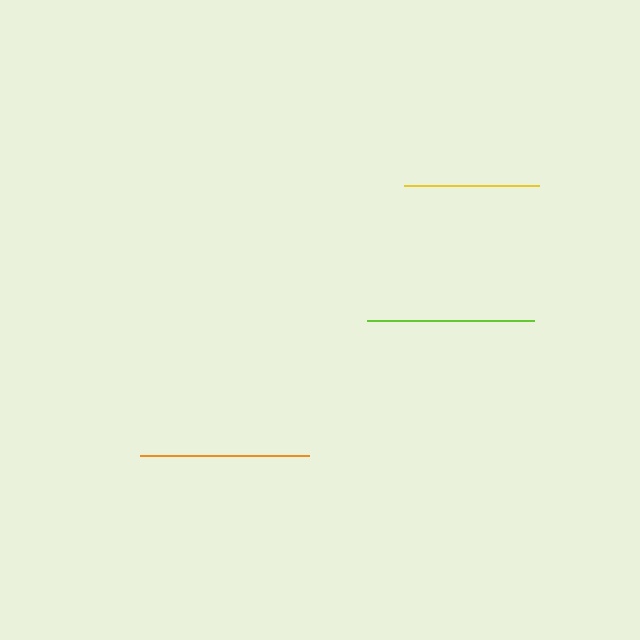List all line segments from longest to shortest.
From longest to shortest: orange, lime, yellow.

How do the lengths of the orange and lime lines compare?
The orange and lime lines are approximately the same length.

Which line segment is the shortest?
The yellow line is the shortest at approximately 135 pixels.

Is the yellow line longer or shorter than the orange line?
The orange line is longer than the yellow line.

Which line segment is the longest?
The orange line is the longest at approximately 169 pixels.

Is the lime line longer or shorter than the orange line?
The orange line is longer than the lime line.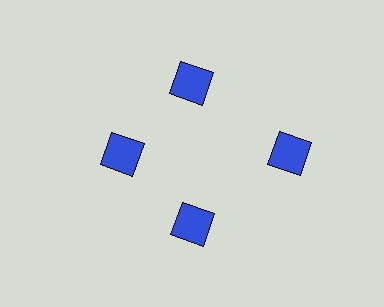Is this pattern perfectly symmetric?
No. The 4 blue diamonds are arranged in a ring, but one element near the 3 o'clock position is pushed outward from the center, breaking the 4-fold rotational symmetry.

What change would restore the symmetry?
The symmetry would be restored by moving it inward, back onto the ring so that all 4 diamonds sit at equal angles and equal distance from the center.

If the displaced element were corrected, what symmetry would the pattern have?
It would have 4-fold rotational symmetry — the pattern would map onto itself every 90 degrees.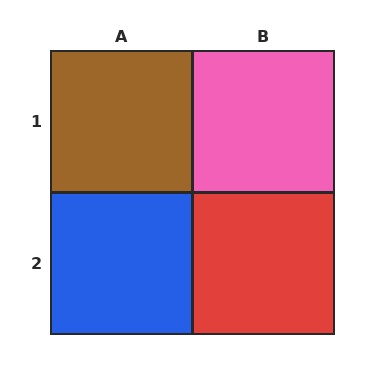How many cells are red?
1 cell is red.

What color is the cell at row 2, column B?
Red.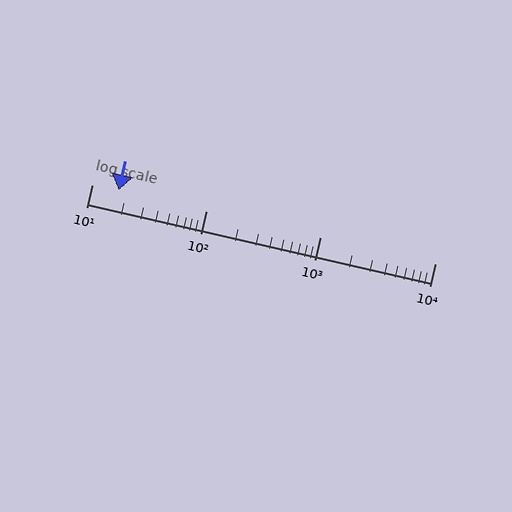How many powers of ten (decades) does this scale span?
The scale spans 3 decades, from 10 to 10000.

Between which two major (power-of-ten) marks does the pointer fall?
The pointer is between 10 and 100.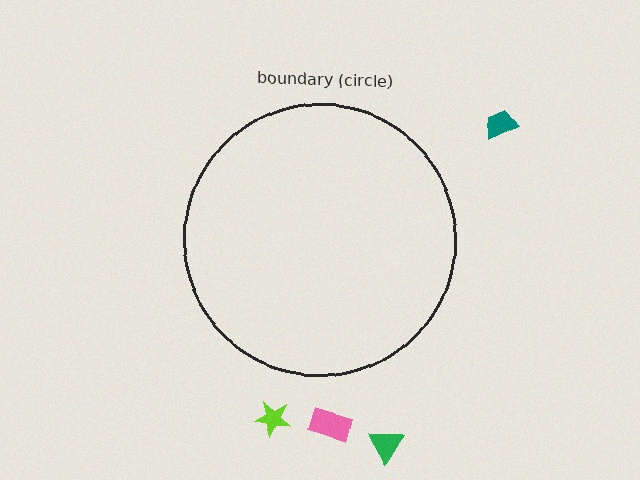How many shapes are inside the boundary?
0 inside, 4 outside.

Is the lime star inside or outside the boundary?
Outside.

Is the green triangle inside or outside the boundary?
Outside.